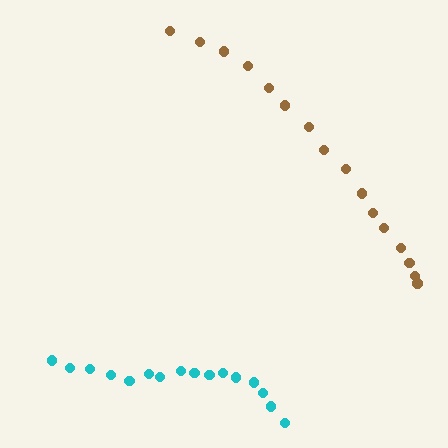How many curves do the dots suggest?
There are 2 distinct paths.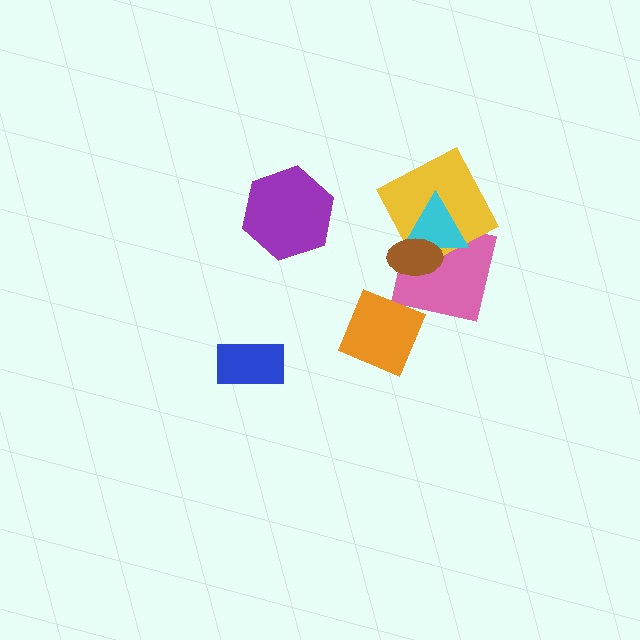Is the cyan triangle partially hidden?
Yes, it is partially covered by another shape.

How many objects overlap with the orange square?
0 objects overlap with the orange square.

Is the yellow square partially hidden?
Yes, it is partially covered by another shape.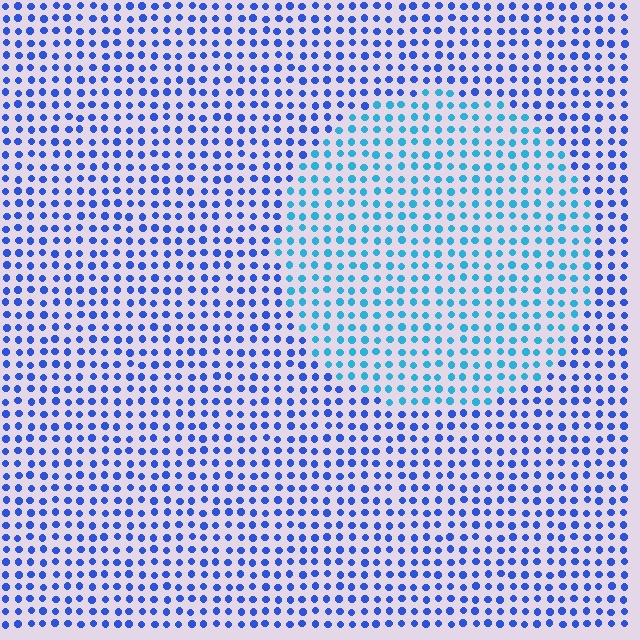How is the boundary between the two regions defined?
The boundary is defined purely by a slight shift in hue (about 33 degrees). Spacing, size, and orientation are identical on both sides.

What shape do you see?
I see a circle.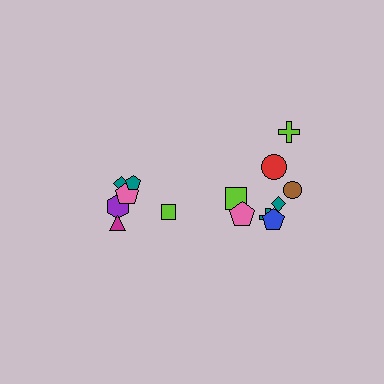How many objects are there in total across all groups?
There are 14 objects.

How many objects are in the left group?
There are 6 objects.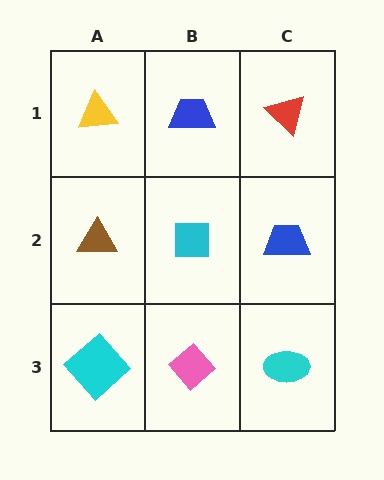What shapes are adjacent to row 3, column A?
A brown triangle (row 2, column A), a pink diamond (row 3, column B).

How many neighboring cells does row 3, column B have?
3.